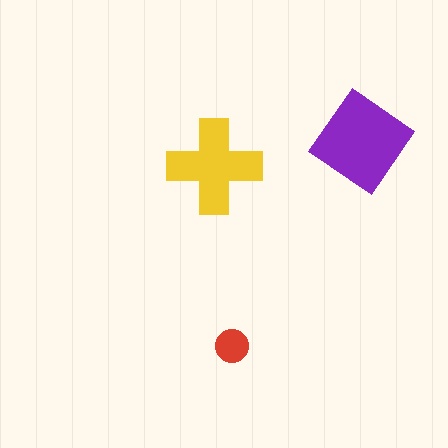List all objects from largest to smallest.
The purple diamond, the yellow cross, the red circle.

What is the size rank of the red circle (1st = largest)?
3rd.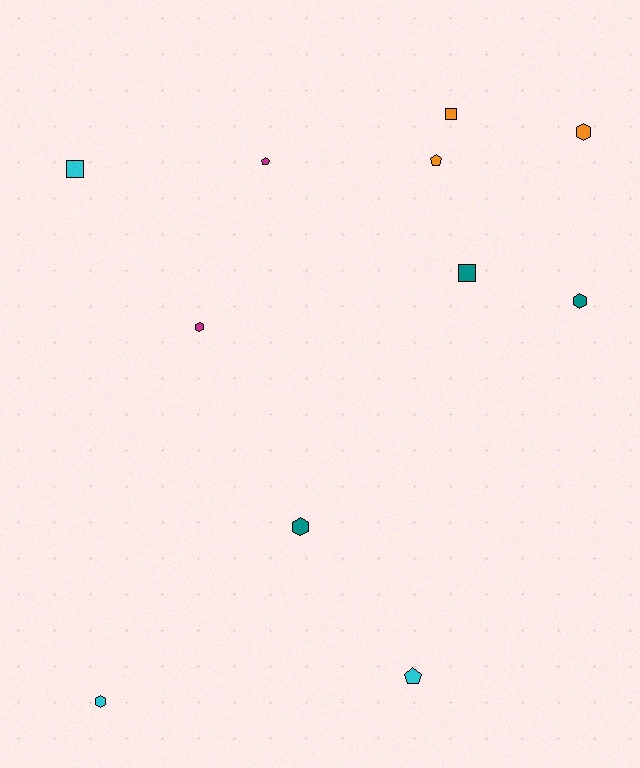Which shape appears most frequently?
Hexagon, with 5 objects.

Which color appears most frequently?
Cyan, with 3 objects.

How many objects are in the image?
There are 11 objects.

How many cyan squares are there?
There is 1 cyan square.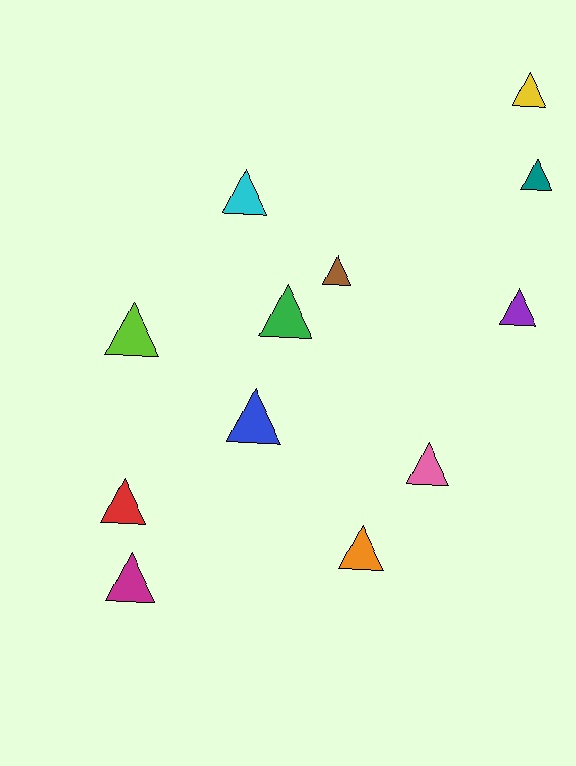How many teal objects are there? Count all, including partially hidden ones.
There is 1 teal object.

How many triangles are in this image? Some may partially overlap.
There are 12 triangles.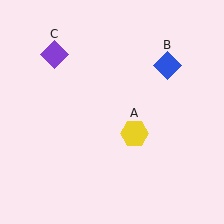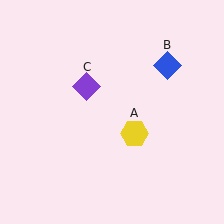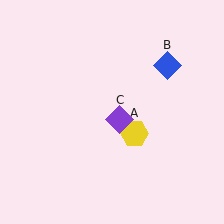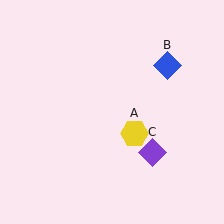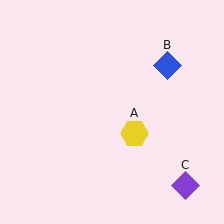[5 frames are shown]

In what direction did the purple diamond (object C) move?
The purple diamond (object C) moved down and to the right.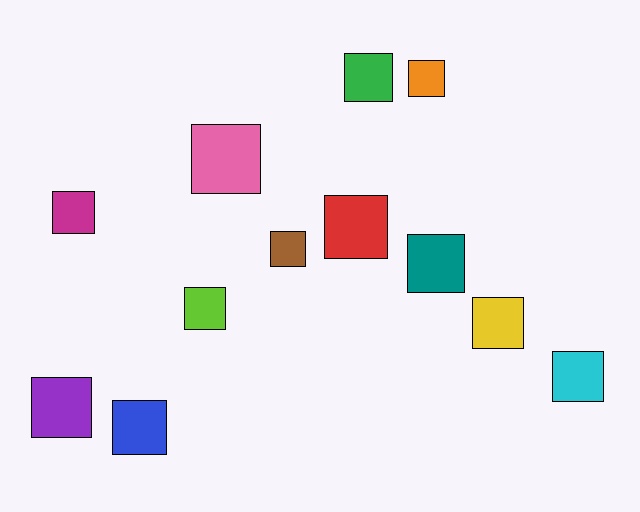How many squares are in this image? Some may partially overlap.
There are 12 squares.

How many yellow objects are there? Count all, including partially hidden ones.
There is 1 yellow object.